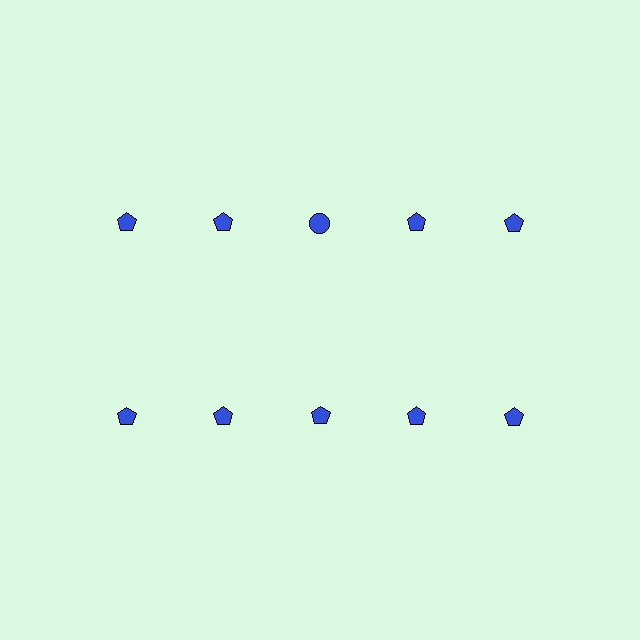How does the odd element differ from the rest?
It has a different shape: circle instead of pentagon.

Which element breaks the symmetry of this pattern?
The blue circle in the top row, center column breaks the symmetry. All other shapes are blue pentagons.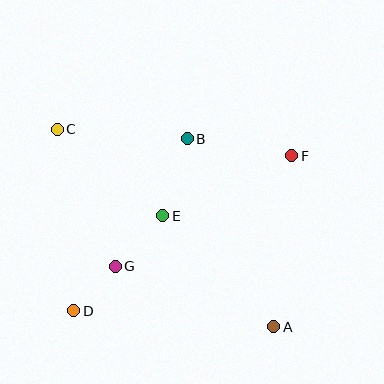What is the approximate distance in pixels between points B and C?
The distance between B and C is approximately 131 pixels.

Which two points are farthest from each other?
Points A and C are farthest from each other.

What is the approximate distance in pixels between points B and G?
The distance between B and G is approximately 146 pixels.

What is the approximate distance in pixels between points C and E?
The distance between C and E is approximately 136 pixels.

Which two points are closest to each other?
Points D and G are closest to each other.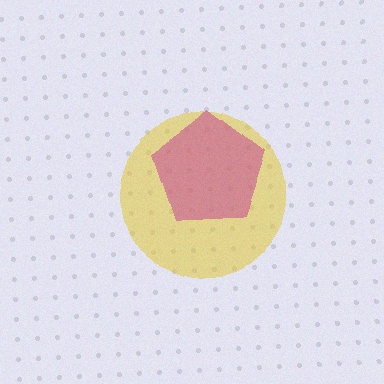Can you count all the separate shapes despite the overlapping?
Yes, there are 2 separate shapes.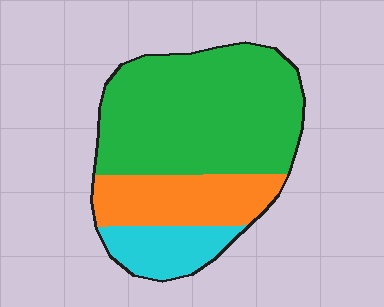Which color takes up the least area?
Cyan, at roughly 15%.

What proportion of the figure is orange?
Orange covers about 25% of the figure.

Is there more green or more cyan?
Green.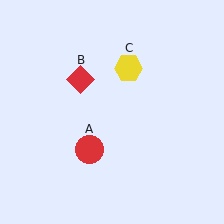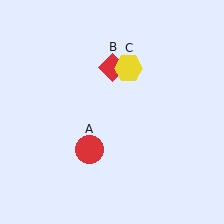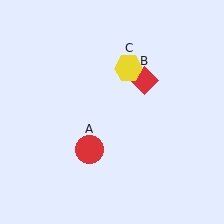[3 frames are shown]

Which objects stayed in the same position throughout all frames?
Red circle (object A) and yellow hexagon (object C) remained stationary.